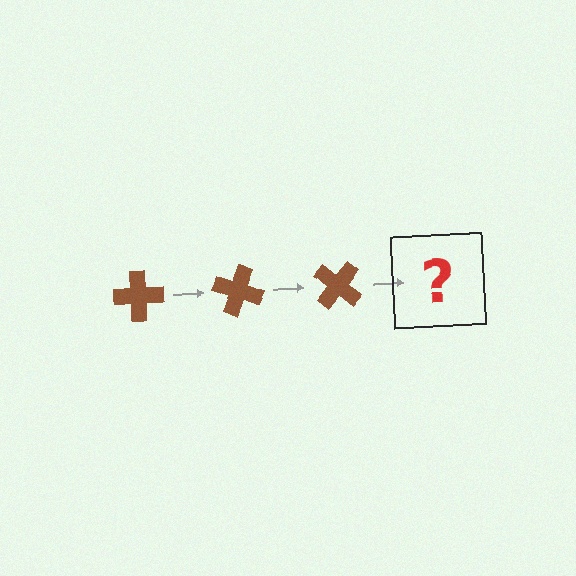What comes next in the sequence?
The next element should be a brown cross rotated 60 degrees.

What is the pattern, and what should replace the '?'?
The pattern is that the cross rotates 20 degrees each step. The '?' should be a brown cross rotated 60 degrees.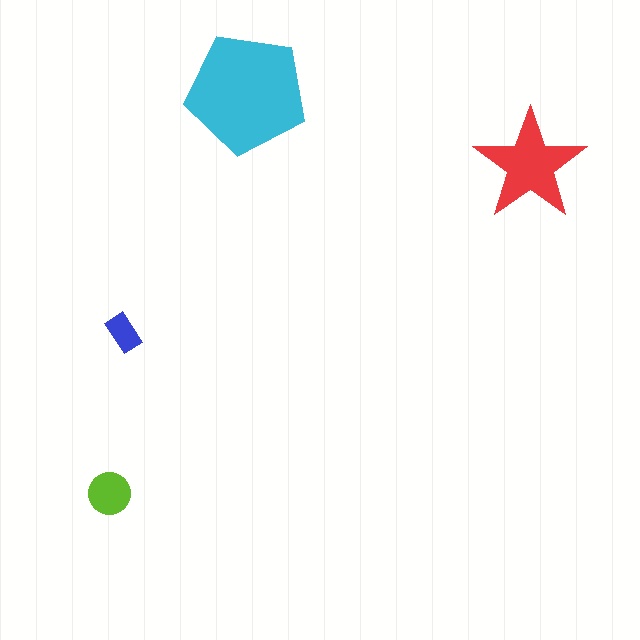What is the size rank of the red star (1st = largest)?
2nd.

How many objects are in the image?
There are 4 objects in the image.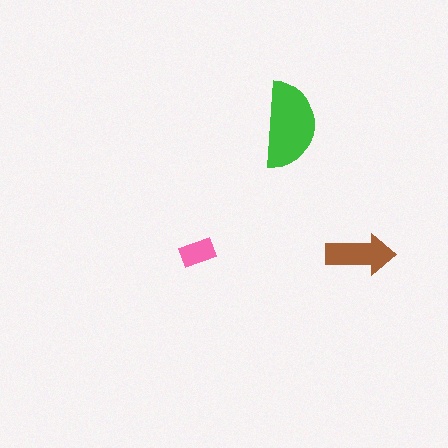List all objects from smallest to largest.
The pink rectangle, the brown arrow, the green semicircle.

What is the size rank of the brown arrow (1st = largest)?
2nd.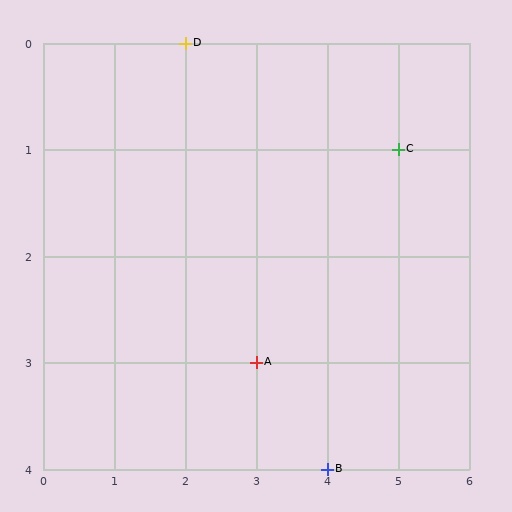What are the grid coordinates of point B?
Point B is at grid coordinates (4, 4).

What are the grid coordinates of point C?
Point C is at grid coordinates (5, 1).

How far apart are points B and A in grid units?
Points B and A are 1 column and 1 row apart (about 1.4 grid units diagonally).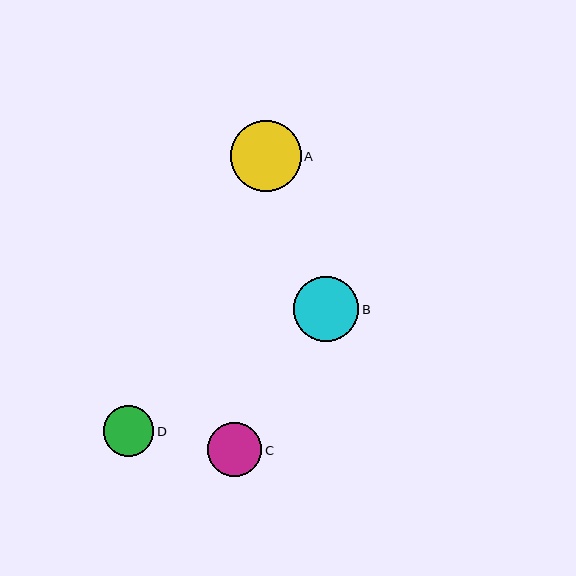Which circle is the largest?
Circle A is the largest with a size of approximately 71 pixels.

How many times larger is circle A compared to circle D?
Circle A is approximately 1.4 times the size of circle D.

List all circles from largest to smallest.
From largest to smallest: A, B, C, D.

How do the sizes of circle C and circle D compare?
Circle C and circle D are approximately the same size.